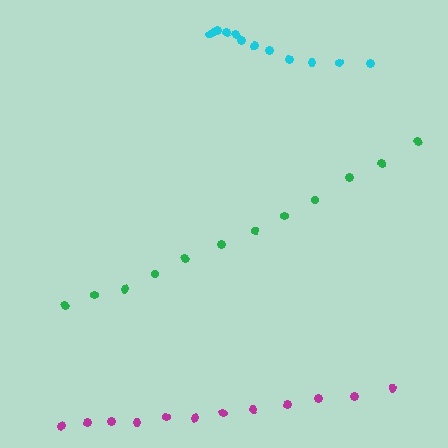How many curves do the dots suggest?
There are 3 distinct paths.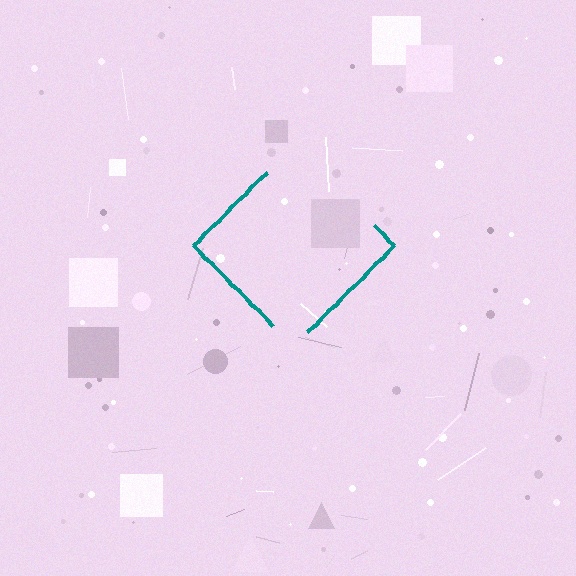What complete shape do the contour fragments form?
The contour fragments form a diamond.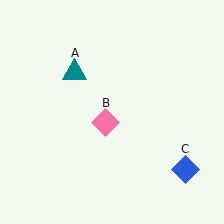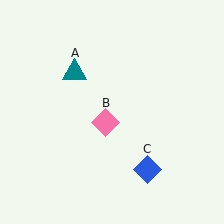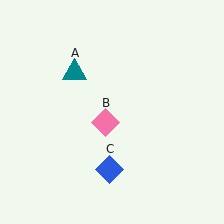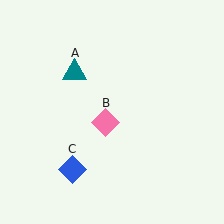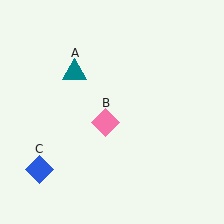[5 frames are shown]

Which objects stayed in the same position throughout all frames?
Teal triangle (object A) and pink diamond (object B) remained stationary.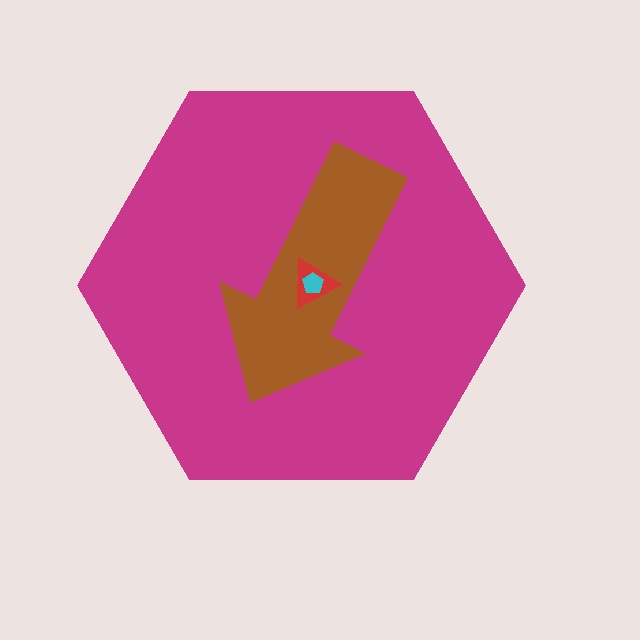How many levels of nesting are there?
4.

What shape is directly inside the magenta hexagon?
The brown arrow.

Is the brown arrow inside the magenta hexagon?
Yes.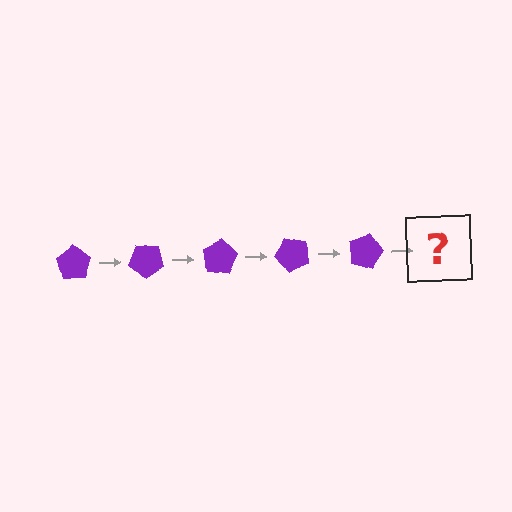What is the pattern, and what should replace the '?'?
The pattern is that the pentagon rotates 40 degrees each step. The '?' should be a purple pentagon rotated 200 degrees.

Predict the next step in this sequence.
The next step is a purple pentagon rotated 200 degrees.